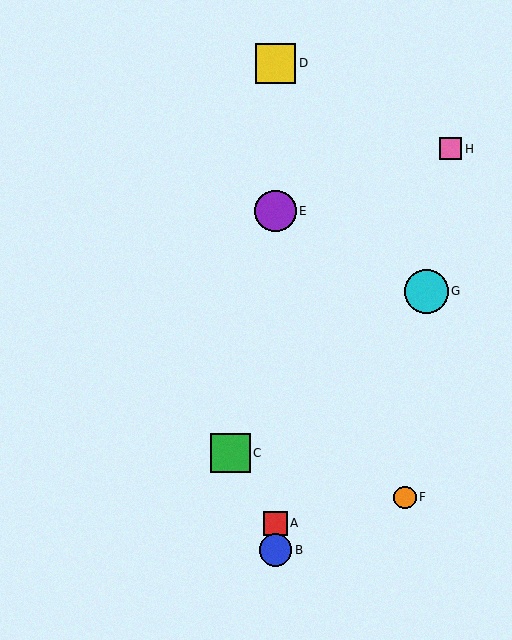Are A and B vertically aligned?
Yes, both are at x≈275.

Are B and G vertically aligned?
No, B is at x≈275 and G is at x≈427.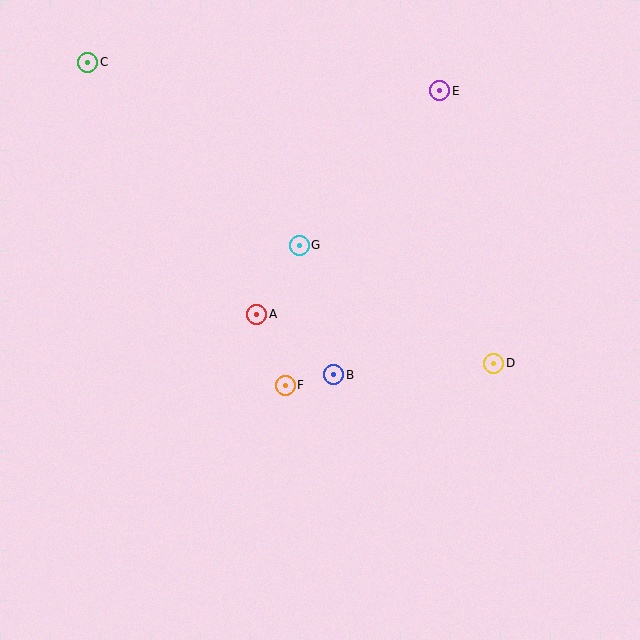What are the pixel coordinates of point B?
Point B is at (334, 375).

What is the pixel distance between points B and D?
The distance between B and D is 160 pixels.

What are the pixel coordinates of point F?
Point F is at (285, 385).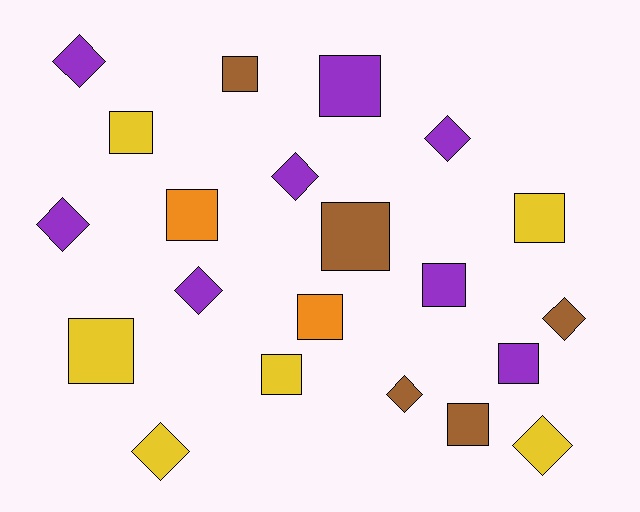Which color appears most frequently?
Purple, with 8 objects.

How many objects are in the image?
There are 21 objects.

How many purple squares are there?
There are 3 purple squares.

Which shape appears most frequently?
Square, with 12 objects.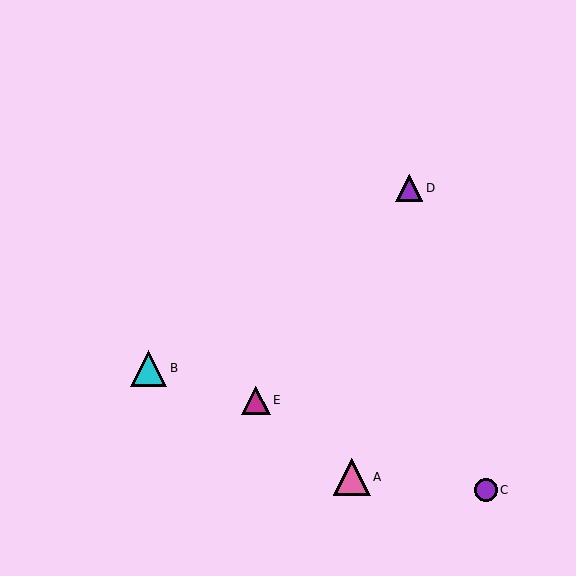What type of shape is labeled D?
Shape D is a purple triangle.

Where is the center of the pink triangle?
The center of the pink triangle is at (352, 477).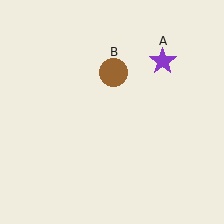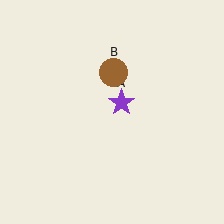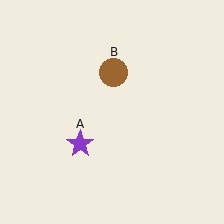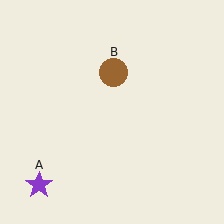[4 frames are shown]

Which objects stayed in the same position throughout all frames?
Brown circle (object B) remained stationary.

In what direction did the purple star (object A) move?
The purple star (object A) moved down and to the left.